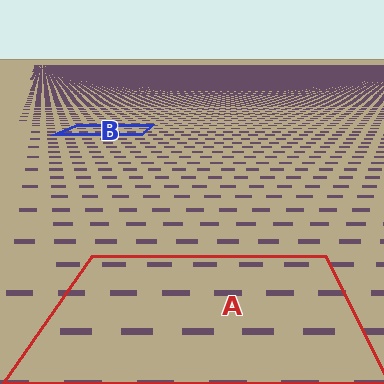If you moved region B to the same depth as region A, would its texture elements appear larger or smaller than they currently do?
They would appear larger. At a closer depth, the same texture elements are projected at a bigger on-screen size.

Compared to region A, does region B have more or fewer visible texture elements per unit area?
Region B has more texture elements per unit area — they are packed more densely because it is farther away.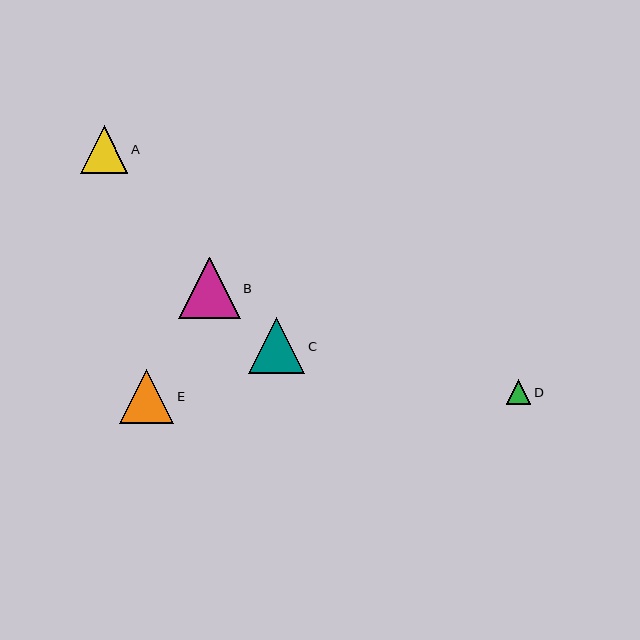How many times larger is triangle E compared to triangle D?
Triangle E is approximately 2.2 times the size of triangle D.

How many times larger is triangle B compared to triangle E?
Triangle B is approximately 1.1 times the size of triangle E.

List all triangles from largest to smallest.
From largest to smallest: B, C, E, A, D.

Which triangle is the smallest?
Triangle D is the smallest with a size of approximately 25 pixels.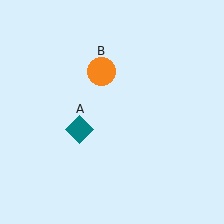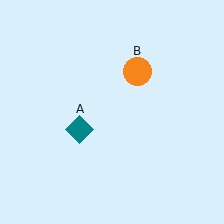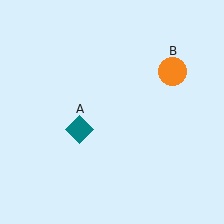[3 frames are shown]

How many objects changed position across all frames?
1 object changed position: orange circle (object B).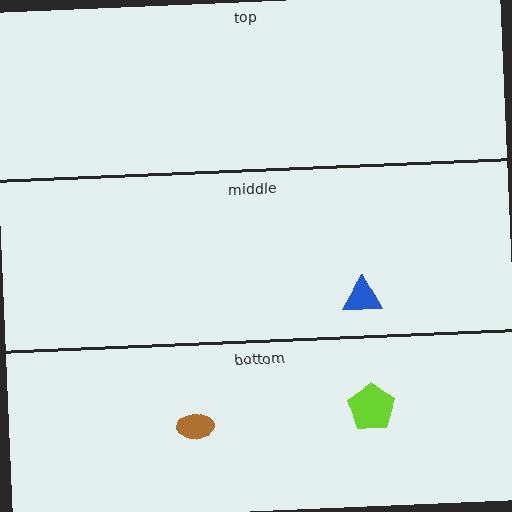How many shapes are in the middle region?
1.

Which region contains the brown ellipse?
The bottom region.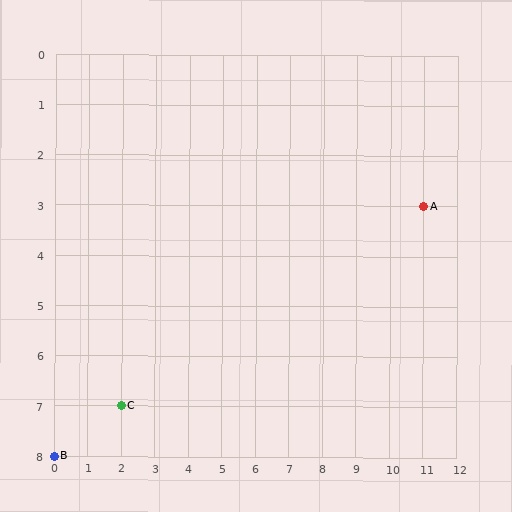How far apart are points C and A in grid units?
Points C and A are 9 columns and 4 rows apart (about 9.8 grid units diagonally).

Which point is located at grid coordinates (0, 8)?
Point B is at (0, 8).